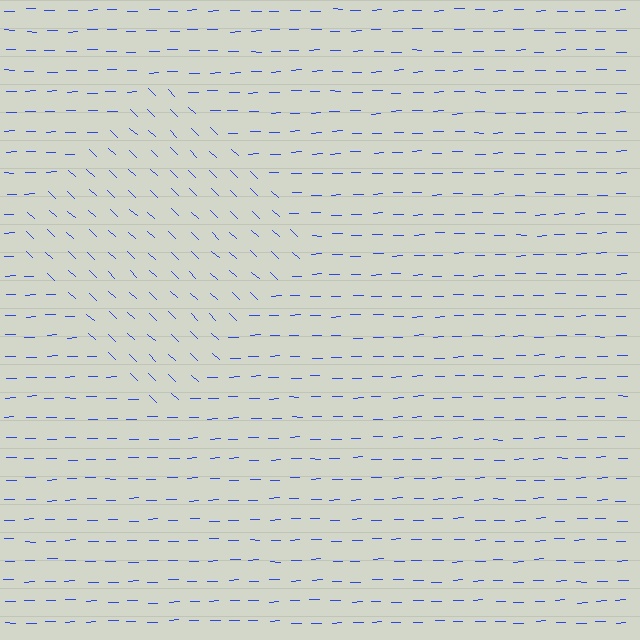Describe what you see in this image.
The image is filled with small blue line segments. A diamond region in the image has lines oriented differently from the surrounding lines, creating a visible texture boundary.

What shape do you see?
I see a diamond.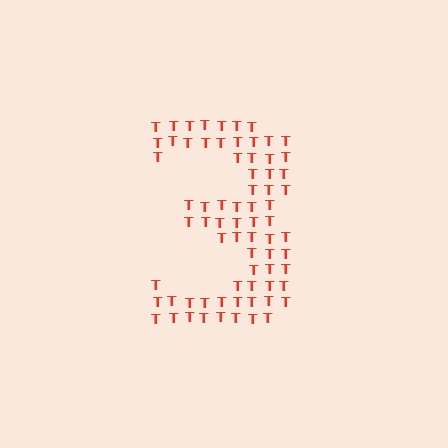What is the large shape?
The large shape is the digit 3.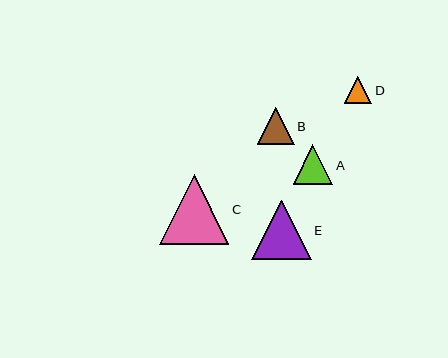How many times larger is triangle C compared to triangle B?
Triangle C is approximately 1.9 times the size of triangle B.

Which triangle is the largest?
Triangle C is the largest with a size of approximately 69 pixels.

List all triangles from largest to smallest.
From largest to smallest: C, E, A, B, D.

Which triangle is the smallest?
Triangle D is the smallest with a size of approximately 27 pixels.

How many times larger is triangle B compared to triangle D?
Triangle B is approximately 1.3 times the size of triangle D.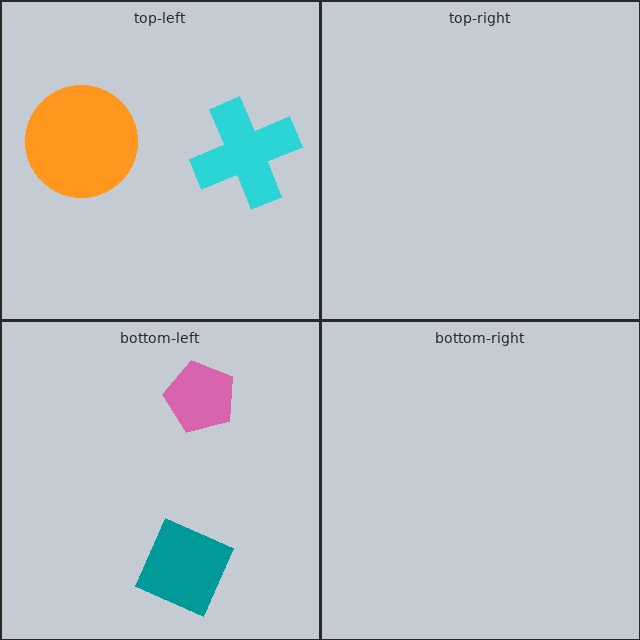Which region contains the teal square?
The bottom-left region.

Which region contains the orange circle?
The top-left region.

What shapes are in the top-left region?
The orange circle, the cyan cross.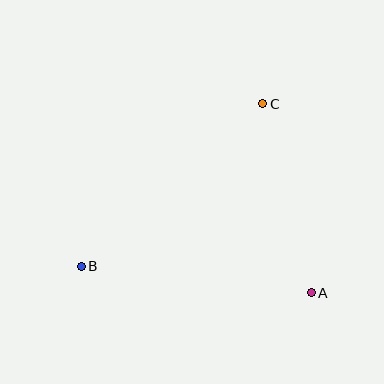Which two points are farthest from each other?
Points B and C are farthest from each other.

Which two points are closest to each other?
Points A and C are closest to each other.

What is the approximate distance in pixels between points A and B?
The distance between A and B is approximately 231 pixels.